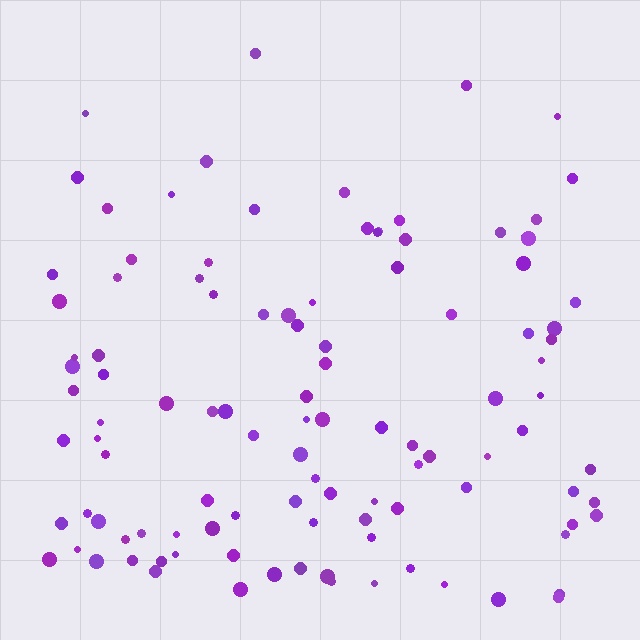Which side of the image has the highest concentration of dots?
The bottom.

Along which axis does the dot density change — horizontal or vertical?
Vertical.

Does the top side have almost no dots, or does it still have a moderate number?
Still a moderate number, just noticeably fewer than the bottom.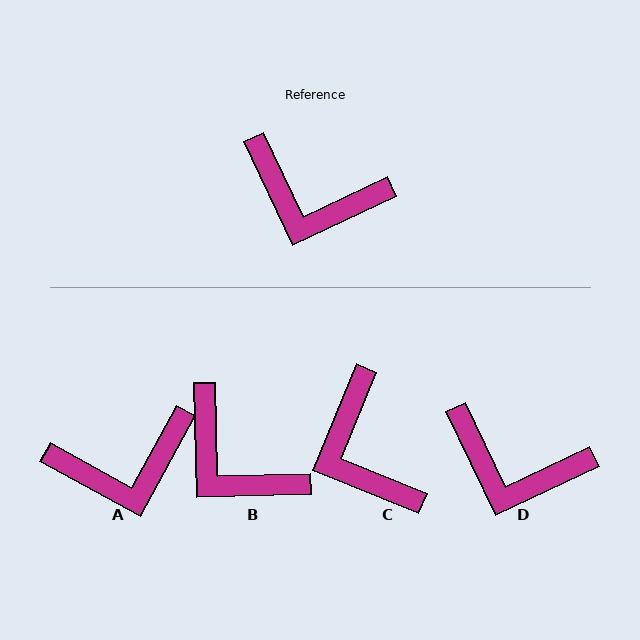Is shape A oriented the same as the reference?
No, it is off by about 36 degrees.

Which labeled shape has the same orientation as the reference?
D.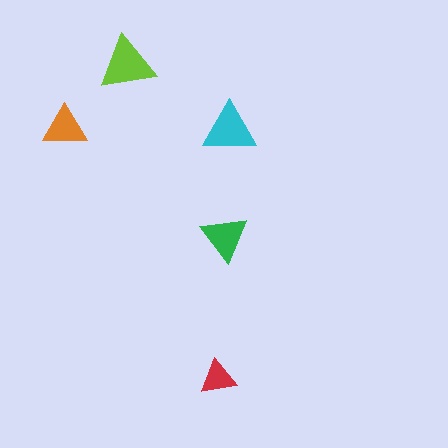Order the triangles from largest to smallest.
the lime one, the cyan one, the green one, the orange one, the red one.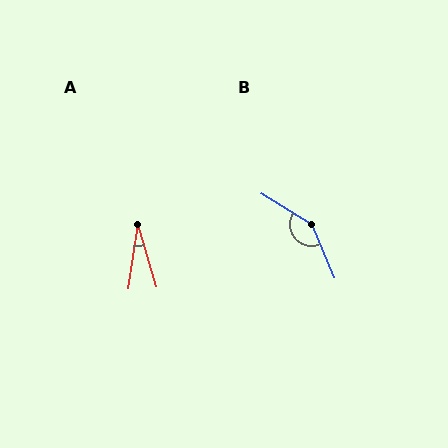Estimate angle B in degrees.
Approximately 144 degrees.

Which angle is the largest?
B, at approximately 144 degrees.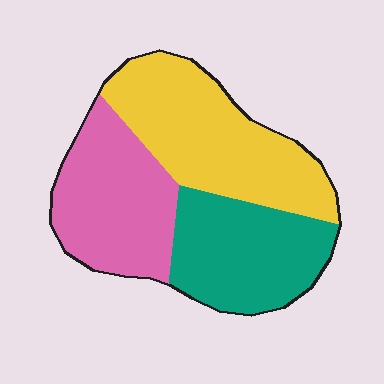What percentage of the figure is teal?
Teal takes up about one third (1/3) of the figure.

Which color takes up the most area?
Yellow, at roughly 40%.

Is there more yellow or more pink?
Yellow.